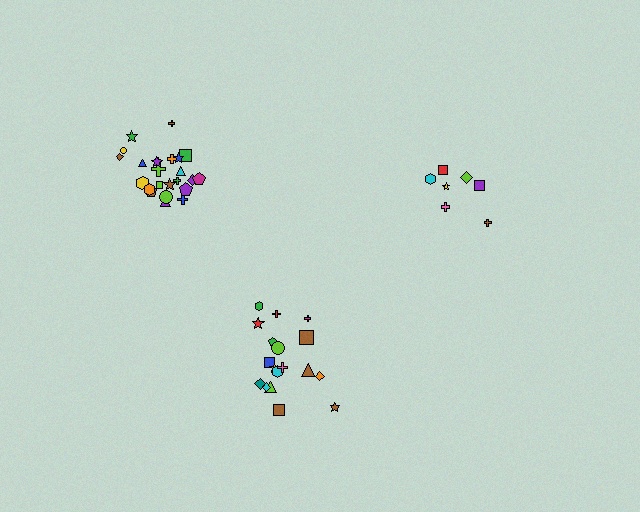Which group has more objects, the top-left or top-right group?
The top-left group.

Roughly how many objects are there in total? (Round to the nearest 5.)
Roughly 50 objects in total.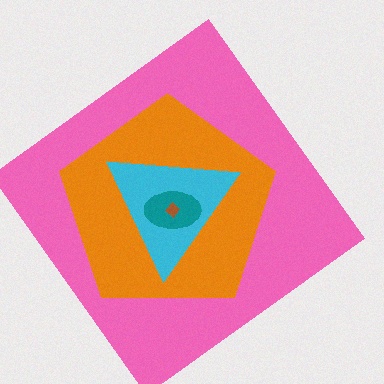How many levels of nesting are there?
5.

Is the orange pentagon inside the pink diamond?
Yes.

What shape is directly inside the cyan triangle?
The teal ellipse.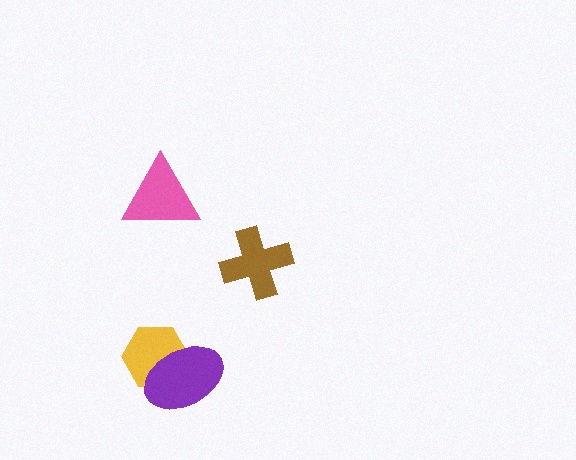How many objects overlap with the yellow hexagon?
1 object overlaps with the yellow hexagon.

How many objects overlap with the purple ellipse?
1 object overlaps with the purple ellipse.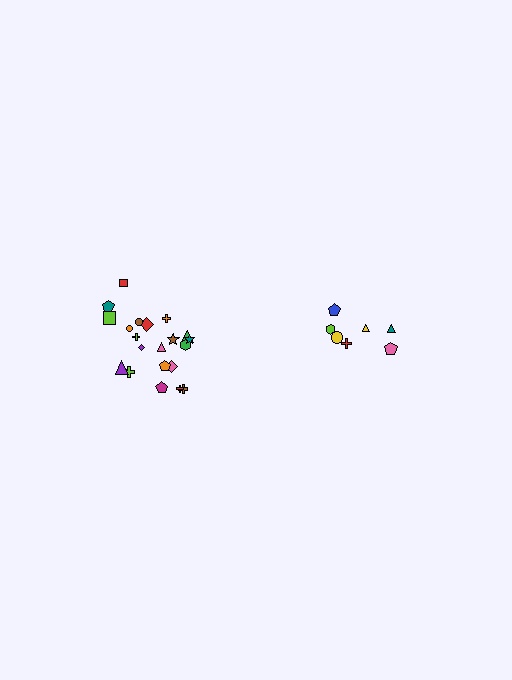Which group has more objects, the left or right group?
The left group.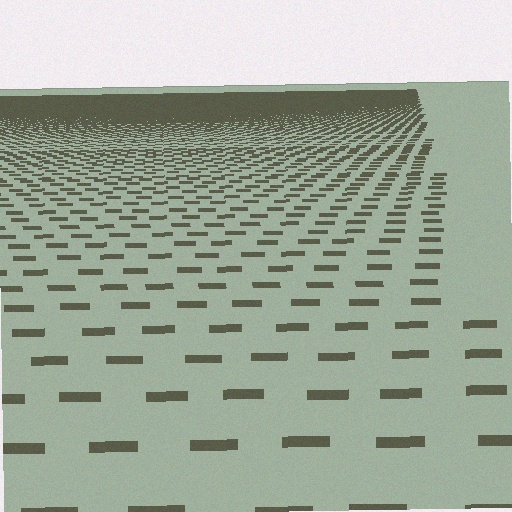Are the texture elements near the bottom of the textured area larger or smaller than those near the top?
Larger. Near the bottom, elements are closer to the viewer and appear at a bigger on-screen size.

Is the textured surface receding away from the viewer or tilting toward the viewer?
The surface is receding away from the viewer. Texture elements get smaller and denser toward the top.